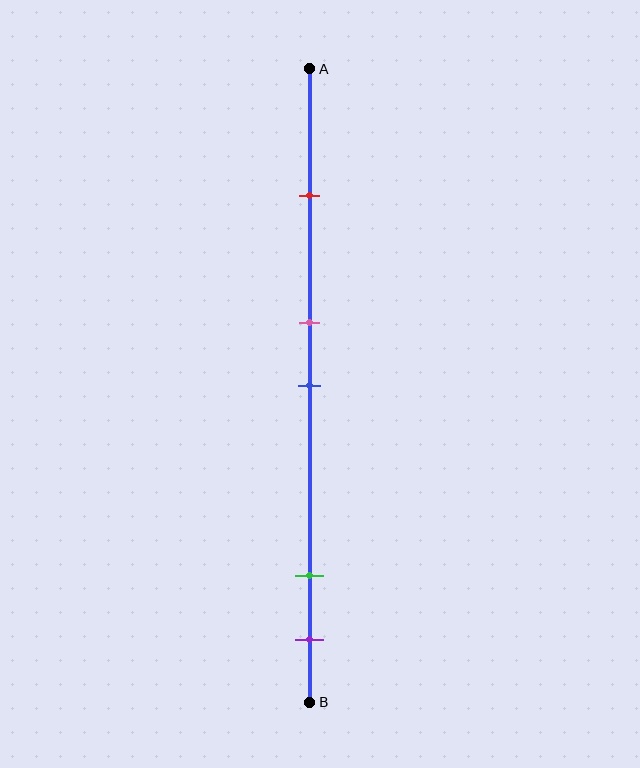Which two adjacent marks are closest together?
The pink and blue marks are the closest adjacent pair.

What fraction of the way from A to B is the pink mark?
The pink mark is approximately 40% (0.4) of the way from A to B.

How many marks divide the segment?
There are 5 marks dividing the segment.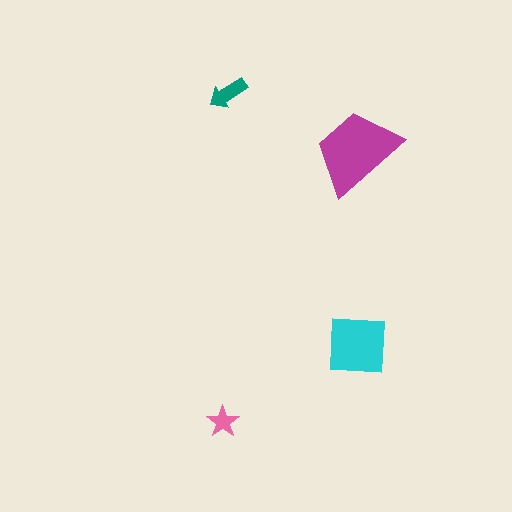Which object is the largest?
The magenta trapezoid.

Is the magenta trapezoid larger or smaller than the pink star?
Larger.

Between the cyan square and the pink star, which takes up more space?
The cyan square.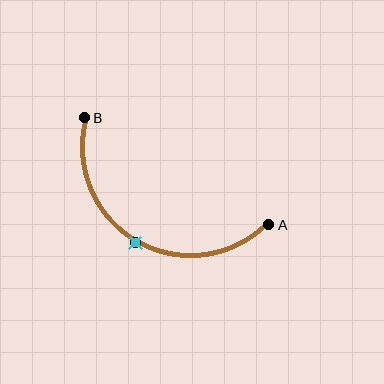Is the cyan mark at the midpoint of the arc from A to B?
Yes. The cyan mark lies on the arc at equal arc-length from both A and B — it is the arc midpoint.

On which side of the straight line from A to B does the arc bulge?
The arc bulges below the straight line connecting A and B.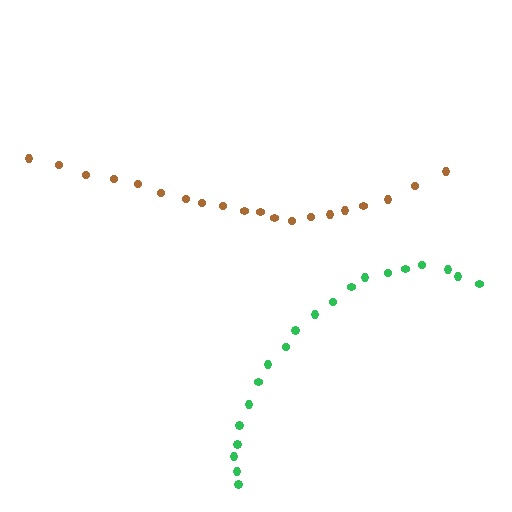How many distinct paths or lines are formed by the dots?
There are 2 distinct paths.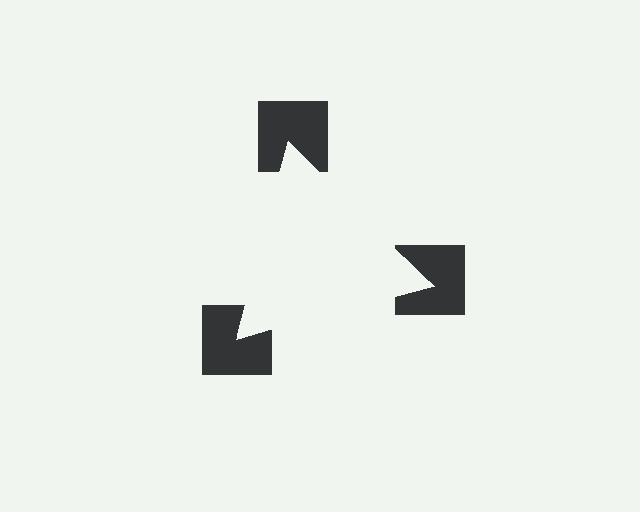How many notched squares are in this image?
There are 3 — one at each vertex of the illusory triangle.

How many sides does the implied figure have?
3 sides.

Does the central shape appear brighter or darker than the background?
It typically appears slightly brighter than the background, even though no actual brightness change is drawn.